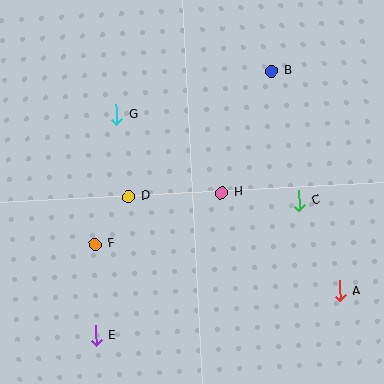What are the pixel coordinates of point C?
Point C is at (299, 201).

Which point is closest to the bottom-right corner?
Point A is closest to the bottom-right corner.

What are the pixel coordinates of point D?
Point D is at (129, 197).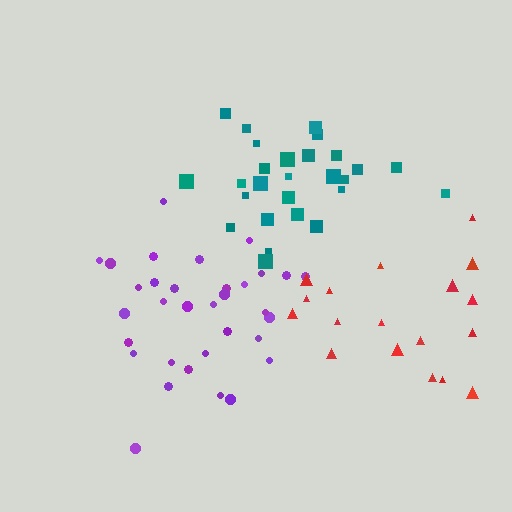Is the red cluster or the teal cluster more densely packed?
Teal.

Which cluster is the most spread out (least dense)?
Red.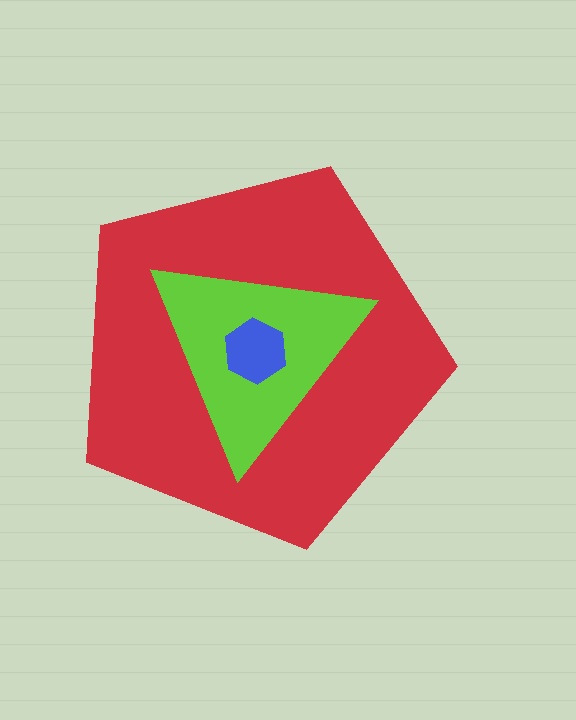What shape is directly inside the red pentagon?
The lime triangle.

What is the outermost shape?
The red pentagon.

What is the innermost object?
The blue hexagon.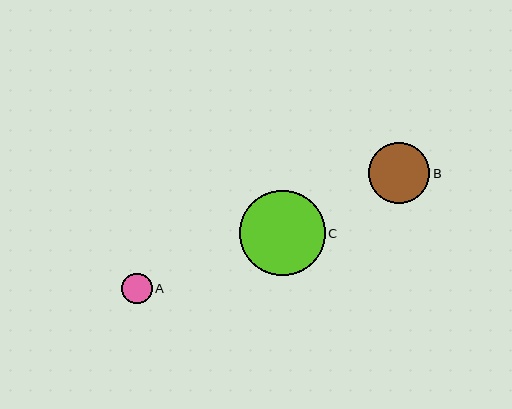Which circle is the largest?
Circle C is the largest with a size of approximately 85 pixels.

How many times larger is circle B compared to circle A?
Circle B is approximately 2.0 times the size of circle A.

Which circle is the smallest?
Circle A is the smallest with a size of approximately 31 pixels.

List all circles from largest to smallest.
From largest to smallest: C, B, A.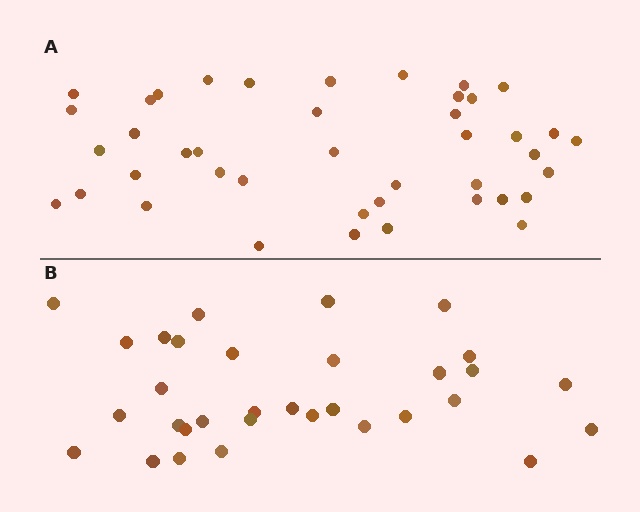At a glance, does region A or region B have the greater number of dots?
Region A (the top region) has more dots.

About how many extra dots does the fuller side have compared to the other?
Region A has roughly 10 or so more dots than region B.